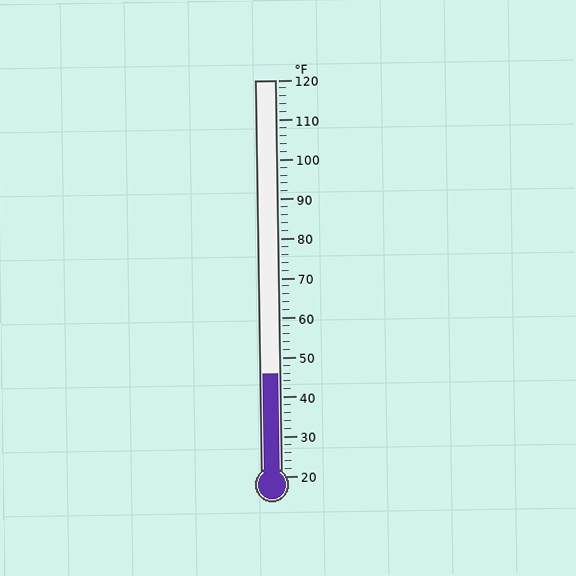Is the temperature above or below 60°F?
The temperature is below 60°F.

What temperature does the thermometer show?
The thermometer shows approximately 46°F.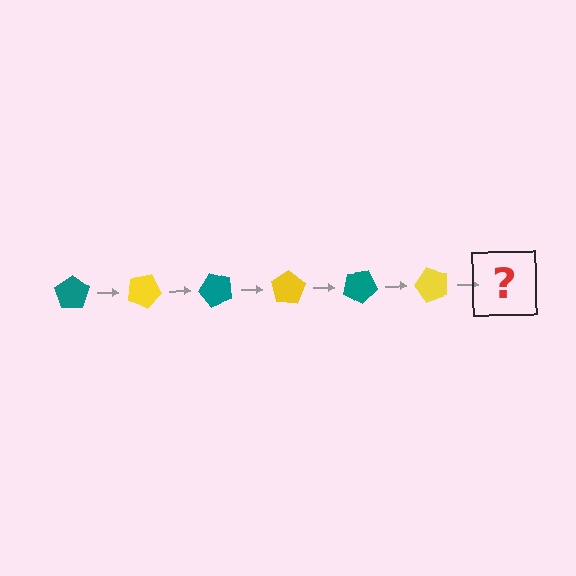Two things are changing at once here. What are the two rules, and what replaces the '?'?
The two rules are that it rotates 25 degrees each step and the color cycles through teal and yellow. The '?' should be a teal pentagon, rotated 150 degrees from the start.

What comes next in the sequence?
The next element should be a teal pentagon, rotated 150 degrees from the start.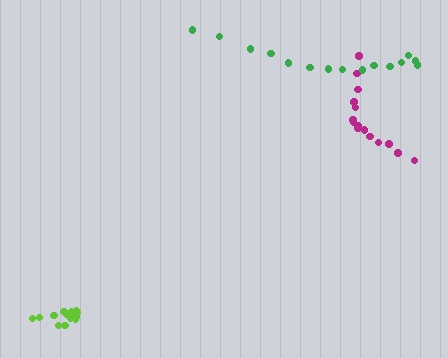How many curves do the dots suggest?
There are 3 distinct paths.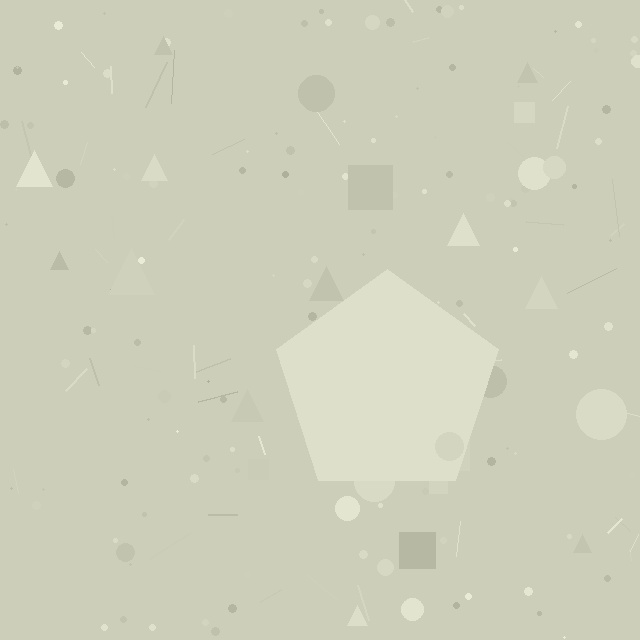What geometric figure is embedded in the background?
A pentagon is embedded in the background.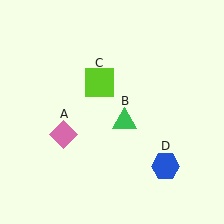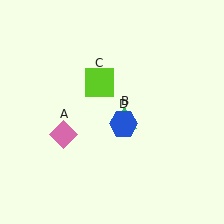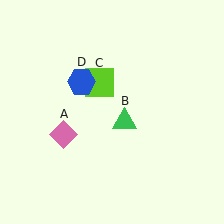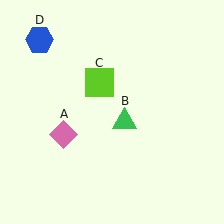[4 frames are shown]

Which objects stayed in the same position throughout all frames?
Pink diamond (object A) and green triangle (object B) and lime square (object C) remained stationary.